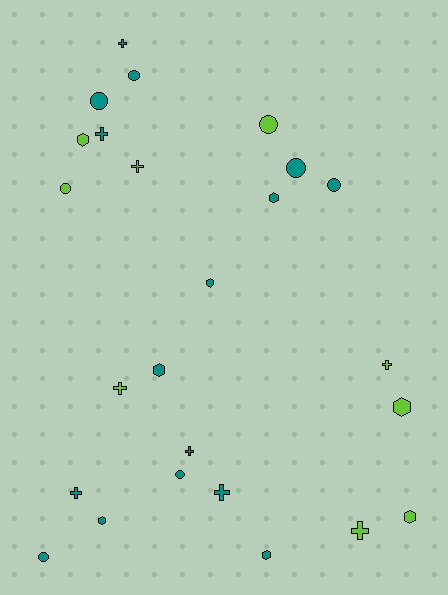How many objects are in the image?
There are 25 objects.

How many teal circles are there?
There are 6 teal circles.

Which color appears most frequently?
Teal, with 16 objects.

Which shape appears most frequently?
Cross, with 9 objects.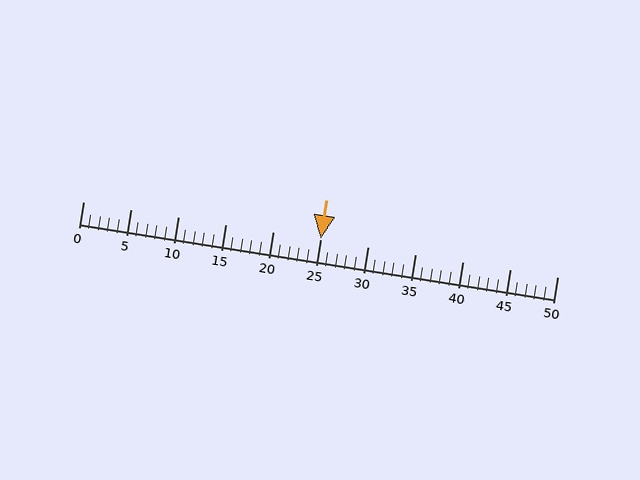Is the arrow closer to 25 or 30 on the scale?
The arrow is closer to 25.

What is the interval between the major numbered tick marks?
The major tick marks are spaced 5 units apart.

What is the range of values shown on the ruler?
The ruler shows values from 0 to 50.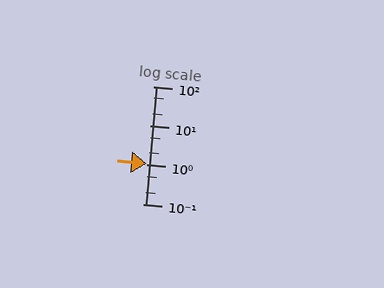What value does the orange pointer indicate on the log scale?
The pointer indicates approximately 1.1.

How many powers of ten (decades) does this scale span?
The scale spans 3 decades, from 0.1 to 100.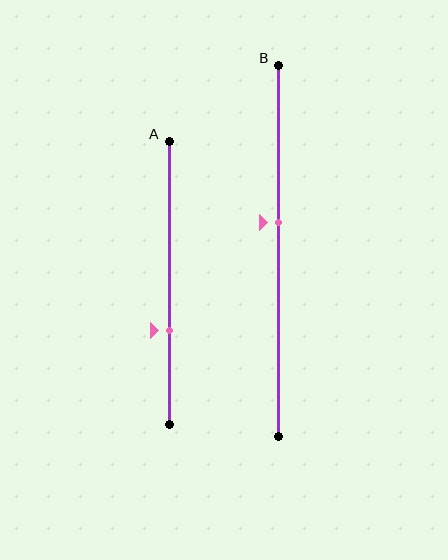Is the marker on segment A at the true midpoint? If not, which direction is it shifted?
No, the marker on segment A is shifted downward by about 17% of the segment length.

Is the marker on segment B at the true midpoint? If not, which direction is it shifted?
No, the marker on segment B is shifted upward by about 8% of the segment length.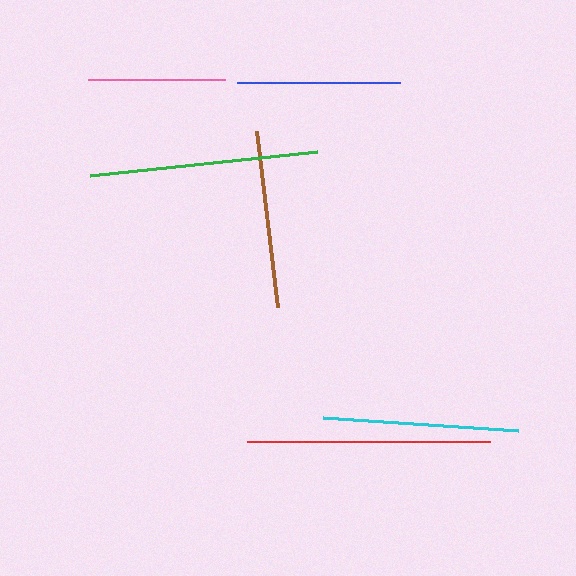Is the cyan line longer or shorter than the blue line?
The cyan line is longer than the blue line.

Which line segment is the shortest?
The pink line is the shortest at approximately 137 pixels.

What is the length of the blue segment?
The blue segment is approximately 164 pixels long.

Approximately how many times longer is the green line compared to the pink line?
The green line is approximately 1.7 times the length of the pink line.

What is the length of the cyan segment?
The cyan segment is approximately 195 pixels long.